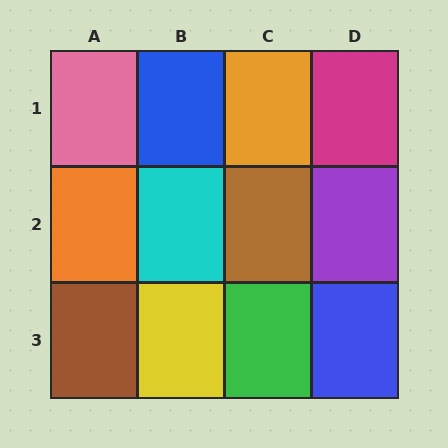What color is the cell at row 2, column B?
Cyan.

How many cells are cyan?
1 cell is cyan.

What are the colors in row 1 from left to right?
Pink, blue, orange, magenta.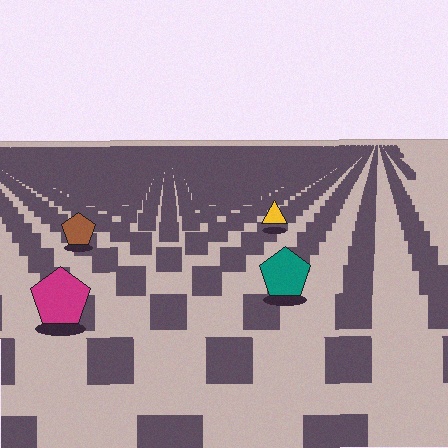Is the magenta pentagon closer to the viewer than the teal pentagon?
Yes. The magenta pentagon is closer — you can tell from the texture gradient: the ground texture is coarser near it.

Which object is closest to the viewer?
The magenta pentagon is closest. The texture marks near it are larger and more spread out.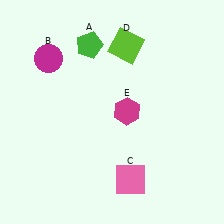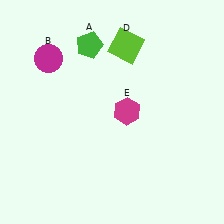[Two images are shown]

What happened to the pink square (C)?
The pink square (C) was removed in Image 2. It was in the bottom-right area of Image 1.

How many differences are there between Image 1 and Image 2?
There is 1 difference between the two images.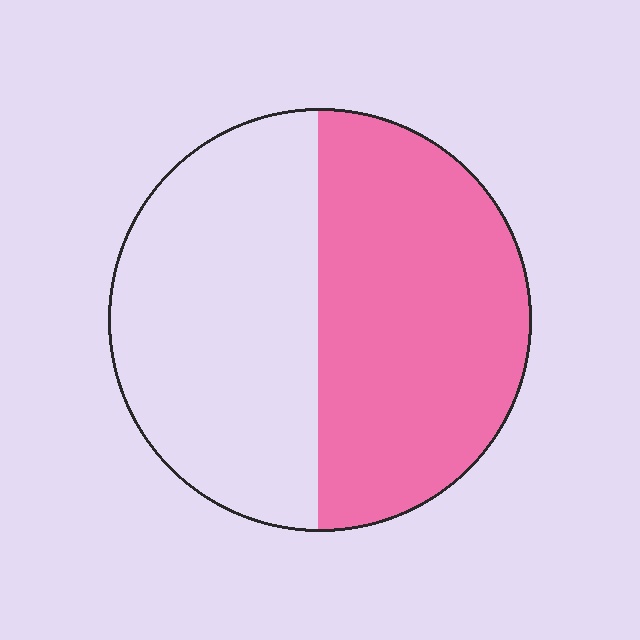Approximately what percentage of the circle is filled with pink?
Approximately 50%.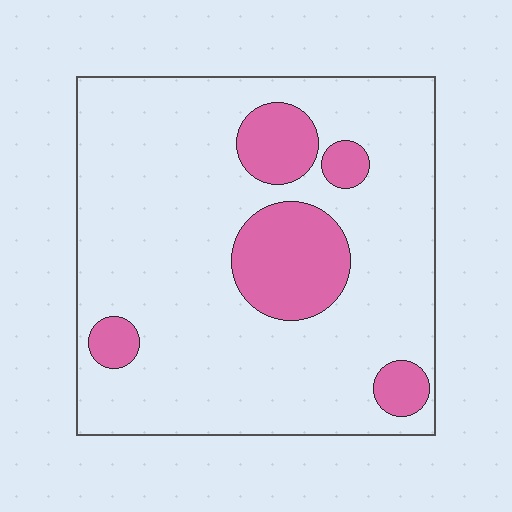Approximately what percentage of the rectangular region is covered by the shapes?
Approximately 20%.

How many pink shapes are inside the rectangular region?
5.